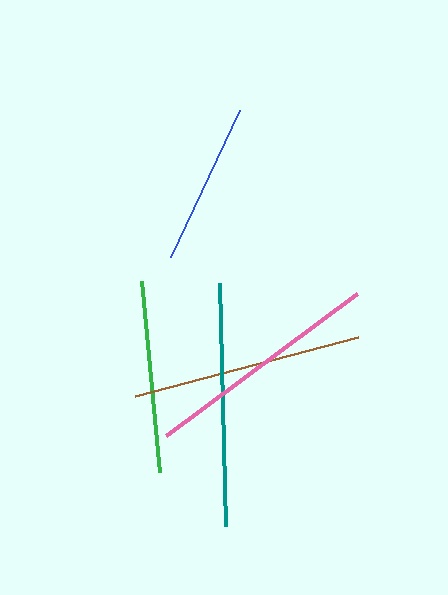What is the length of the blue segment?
The blue segment is approximately 163 pixels long.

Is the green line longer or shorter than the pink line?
The pink line is longer than the green line.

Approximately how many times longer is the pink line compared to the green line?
The pink line is approximately 1.2 times the length of the green line.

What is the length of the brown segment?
The brown segment is approximately 230 pixels long.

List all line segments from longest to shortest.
From longest to shortest: teal, pink, brown, green, blue.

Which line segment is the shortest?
The blue line is the shortest at approximately 163 pixels.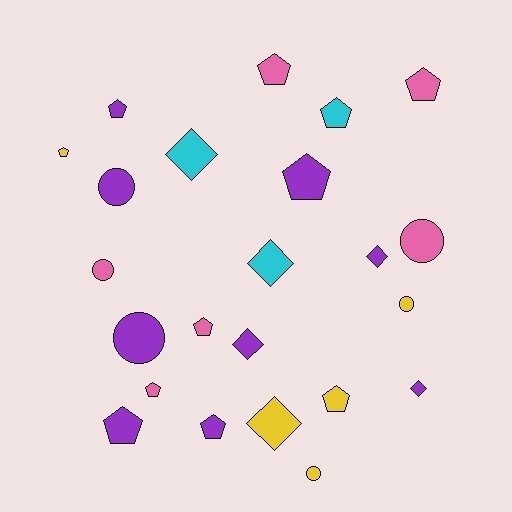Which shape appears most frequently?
Pentagon, with 11 objects.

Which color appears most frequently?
Purple, with 9 objects.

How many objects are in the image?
There are 23 objects.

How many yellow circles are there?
There are 2 yellow circles.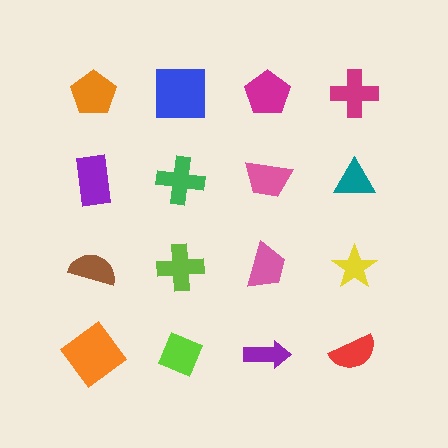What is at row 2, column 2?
A green cross.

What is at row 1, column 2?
A blue square.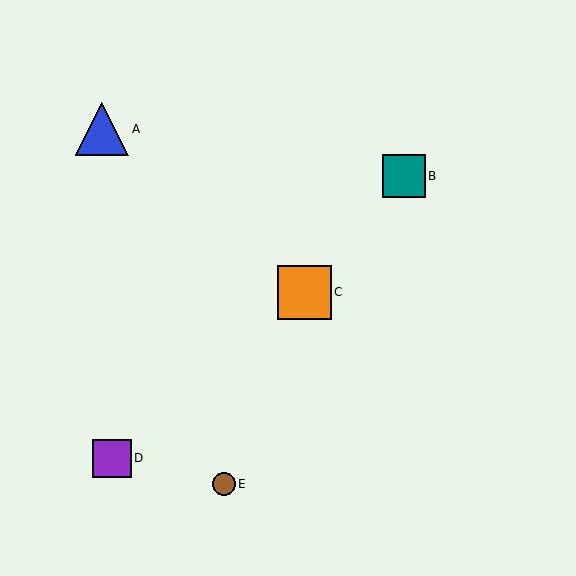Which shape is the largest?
The orange square (labeled C) is the largest.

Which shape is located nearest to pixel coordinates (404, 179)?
The teal square (labeled B) at (404, 176) is nearest to that location.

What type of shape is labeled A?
Shape A is a blue triangle.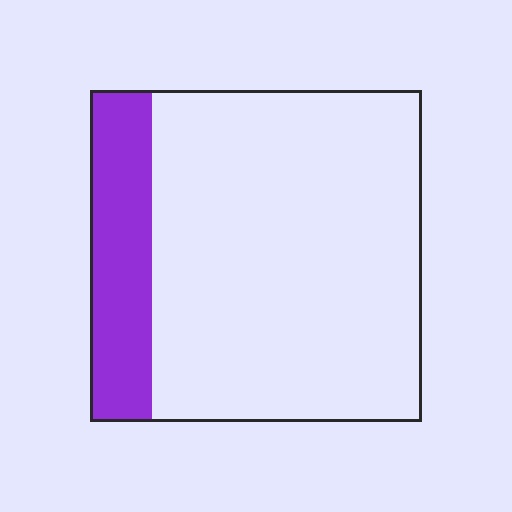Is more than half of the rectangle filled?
No.